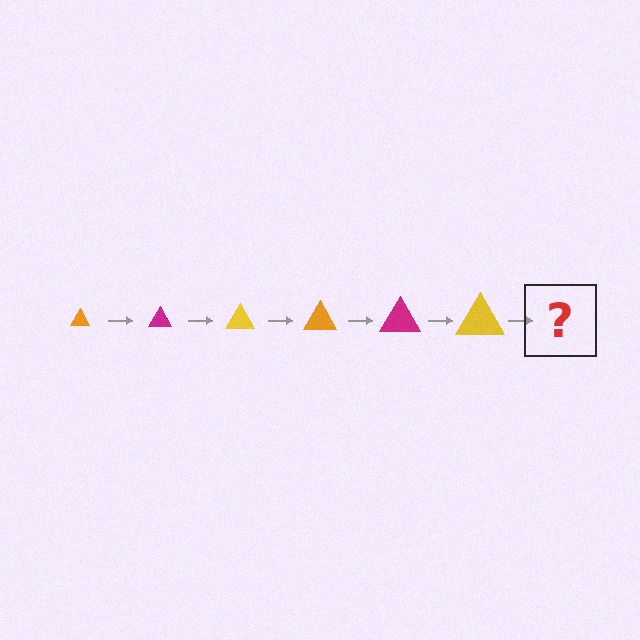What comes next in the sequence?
The next element should be an orange triangle, larger than the previous one.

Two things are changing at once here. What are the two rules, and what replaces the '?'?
The two rules are that the triangle grows larger each step and the color cycles through orange, magenta, and yellow. The '?' should be an orange triangle, larger than the previous one.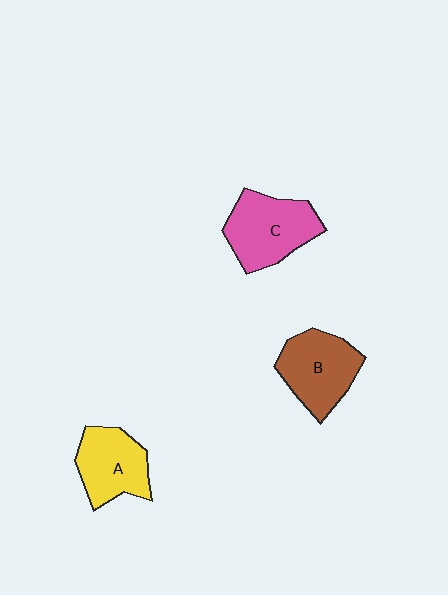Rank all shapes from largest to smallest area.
From largest to smallest: C (pink), B (brown), A (yellow).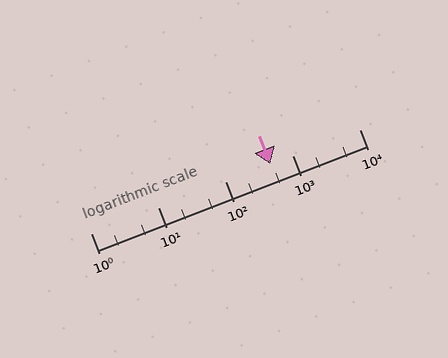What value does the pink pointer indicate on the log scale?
The pointer indicates approximately 470.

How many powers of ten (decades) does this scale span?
The scale spans 4 decades, from 1 to 10000.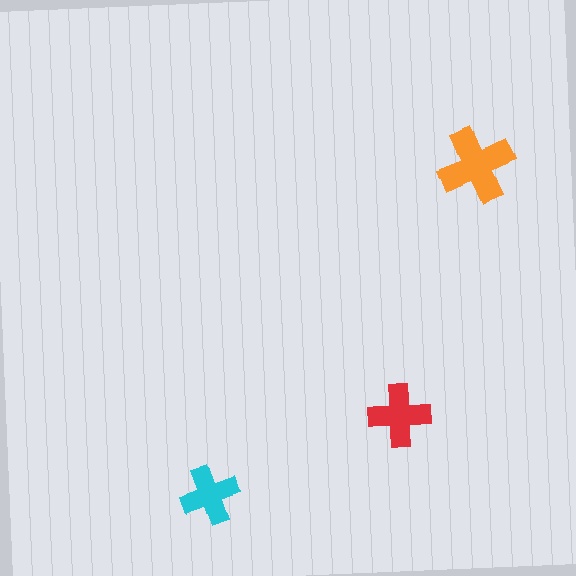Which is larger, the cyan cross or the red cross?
The red one.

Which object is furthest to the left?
The cyan cross is leftmost.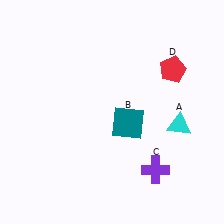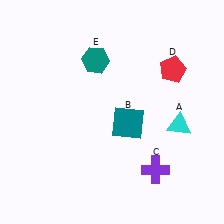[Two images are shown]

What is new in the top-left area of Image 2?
A teal hexagon (E) was added in the top-left area of Image 2.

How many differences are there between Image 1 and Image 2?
There is 1 difference between the two images.